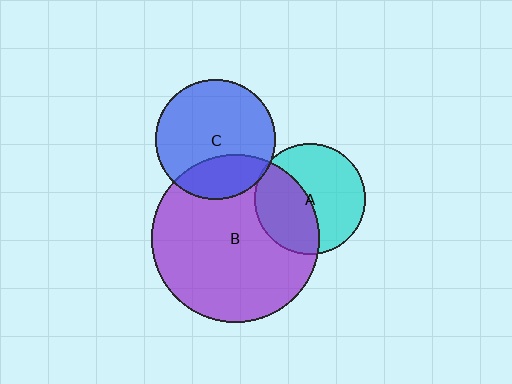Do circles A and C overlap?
Yes.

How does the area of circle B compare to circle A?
Approximately 2.3 times.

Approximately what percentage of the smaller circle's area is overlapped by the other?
Approximately 5%.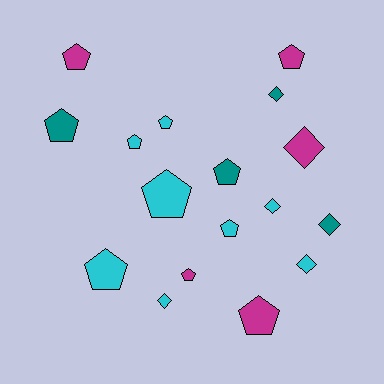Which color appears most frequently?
Cyan, with 8 objects.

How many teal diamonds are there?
There are 2 teal diamonds.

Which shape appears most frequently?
Pentagon, with 11 objects.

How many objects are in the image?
There are 17 objects.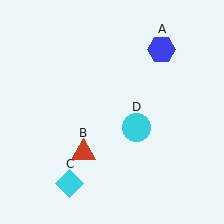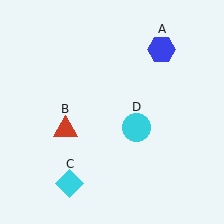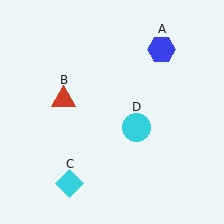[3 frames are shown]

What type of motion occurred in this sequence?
The red triangle (object B) rotated clockwise around the center of the scene.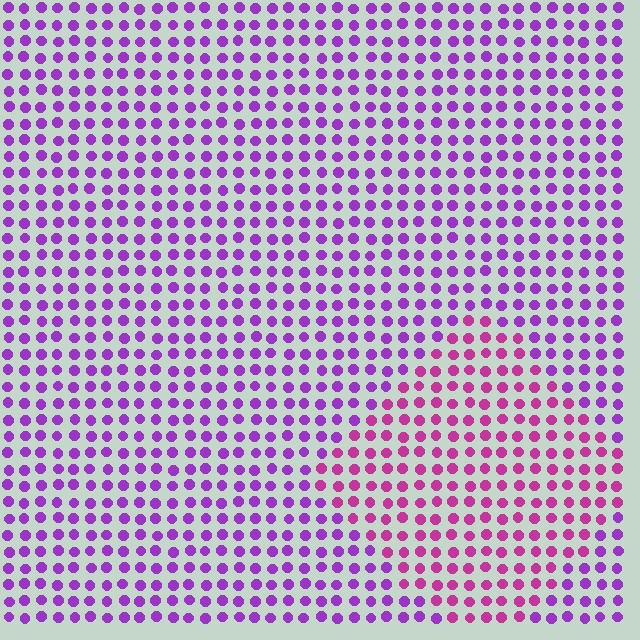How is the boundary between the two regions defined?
The boundary is defined purely by a slight shift in hue (about 34 degrees). Spacing, size, and orientation are identical on both sides.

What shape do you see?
I see a diamond.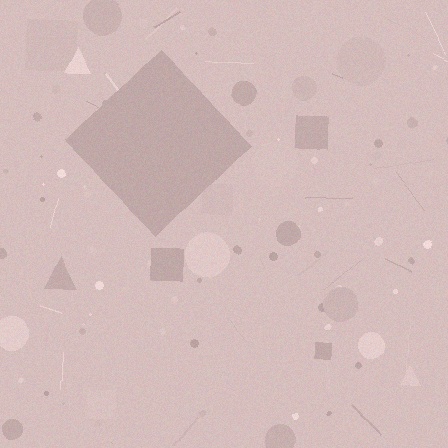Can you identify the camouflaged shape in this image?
The camouflaged shape is a diamond.